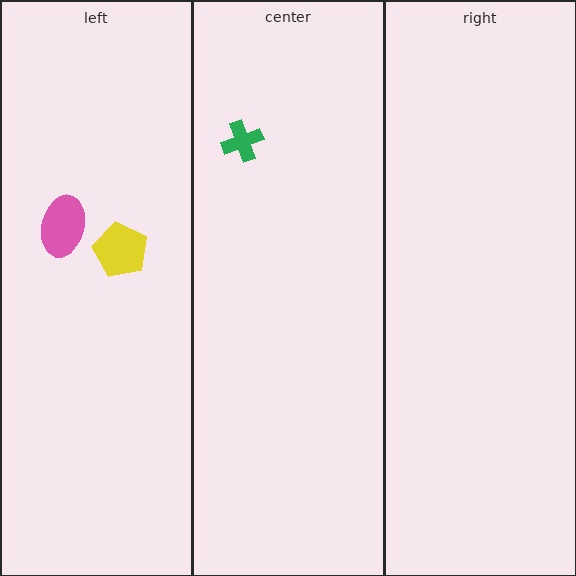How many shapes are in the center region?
1.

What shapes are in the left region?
The pink ellipse, the yellow pentagon.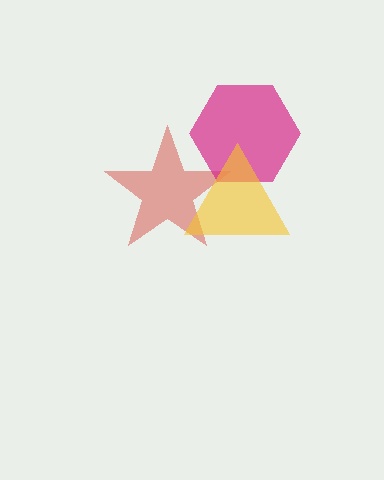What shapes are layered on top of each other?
The layered shapes are: a red star, a magenta hexagon, a yellow triangle.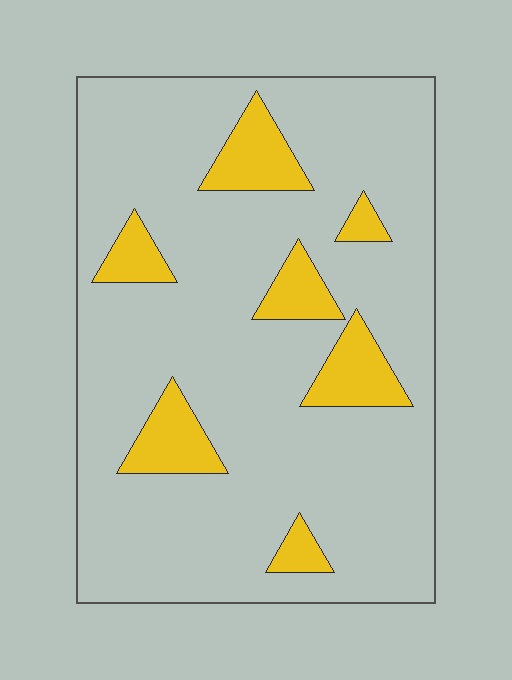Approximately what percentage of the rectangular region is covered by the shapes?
Approximately 15%.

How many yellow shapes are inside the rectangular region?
7.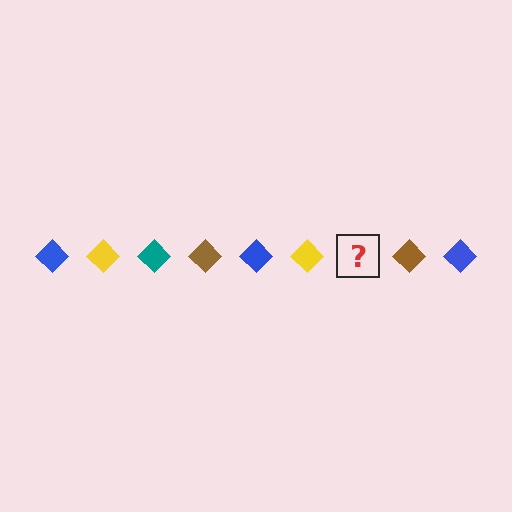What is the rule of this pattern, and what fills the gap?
The rule is that the pattern cycles through blue, yellow, teal, brown diamonds. The gap should be filled with a teal diamond.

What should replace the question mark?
The question mark should be replaced with a teal diamond.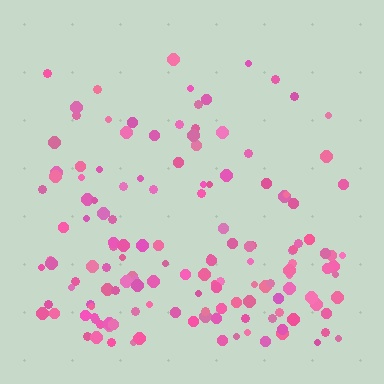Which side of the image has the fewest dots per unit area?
The top.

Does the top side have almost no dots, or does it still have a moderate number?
Still a moderate number, just noticeably fewer than the bottom.